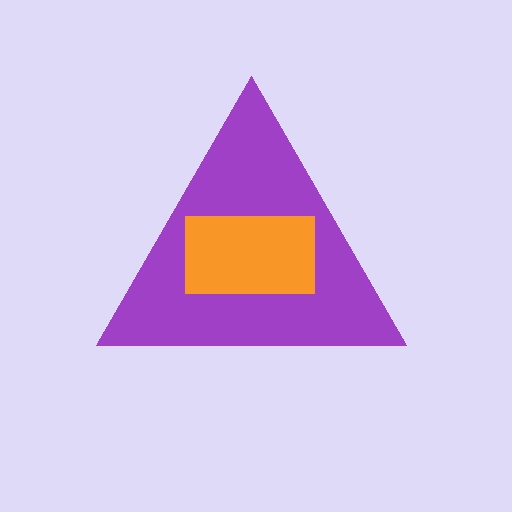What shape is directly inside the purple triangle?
The orange rectangle.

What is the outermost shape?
The purple triangle.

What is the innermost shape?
The orange rectangle.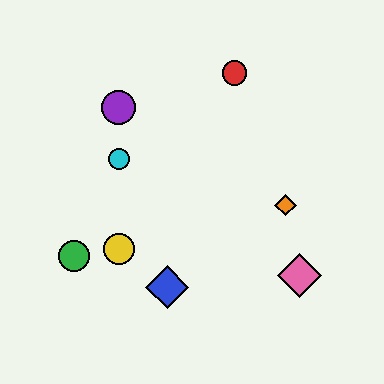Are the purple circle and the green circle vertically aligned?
No, the purple circle is at x≈119 and the green circle is at x≈74.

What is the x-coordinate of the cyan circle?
The cyan circle is at x≈119.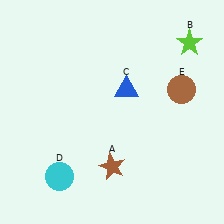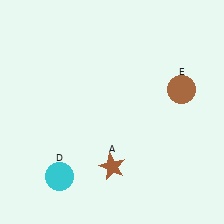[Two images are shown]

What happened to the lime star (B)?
The lime star (B) was removed in Image 2. It was in the top-right area of Image 1.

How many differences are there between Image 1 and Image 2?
There are 2 differences between the two images.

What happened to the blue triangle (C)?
The blue triangle (C) was removed in Image 2. It was in the top-right area of Image 1.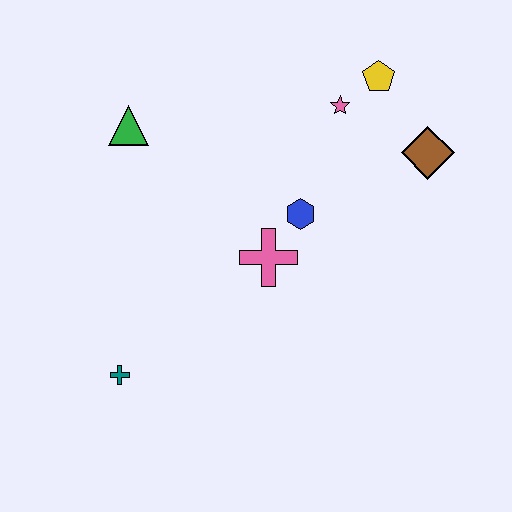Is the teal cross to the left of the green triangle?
Yes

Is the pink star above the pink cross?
Yes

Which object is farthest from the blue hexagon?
The teal cross is farthest from the blue hexagon.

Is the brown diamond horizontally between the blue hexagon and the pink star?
No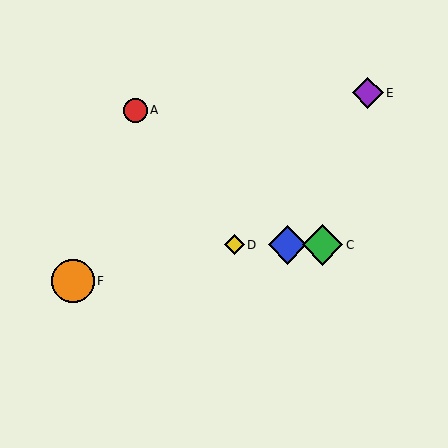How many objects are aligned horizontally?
3 objects (B, C, D) are aligned horizontally.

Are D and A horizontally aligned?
No, D is at y≈245 and A is at y≈110.